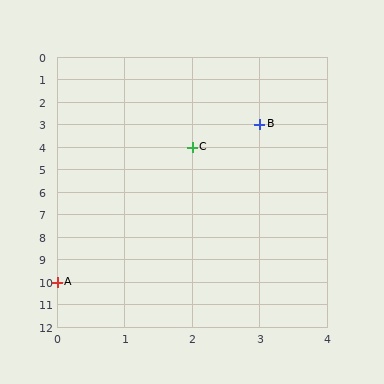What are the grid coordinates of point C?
Point C is at grid coordinates (2, 4).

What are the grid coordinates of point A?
Point A is at grid coordinates (0, 10).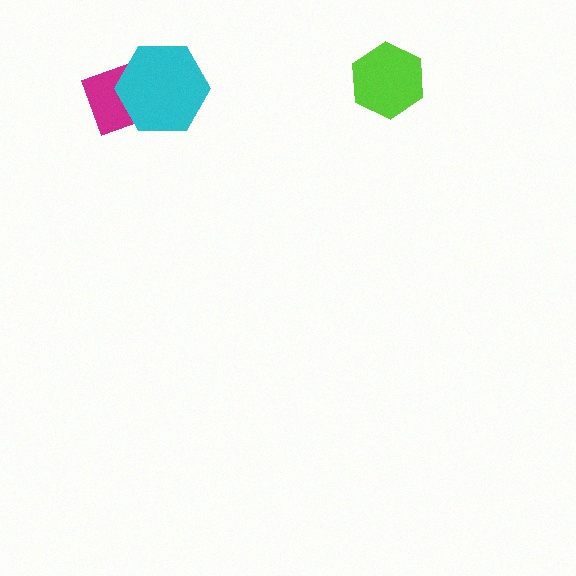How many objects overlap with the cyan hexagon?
1 object overlaps with the cyan hexagon.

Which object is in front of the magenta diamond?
The cyan hexagon is in front of the magenta diamond.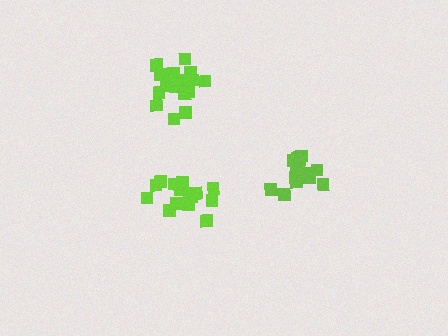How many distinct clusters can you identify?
There are 3 distinct clusters.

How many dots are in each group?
Group 1: 15 dots, Group 2: 15 dots, Group 3: 17 dots (47 total).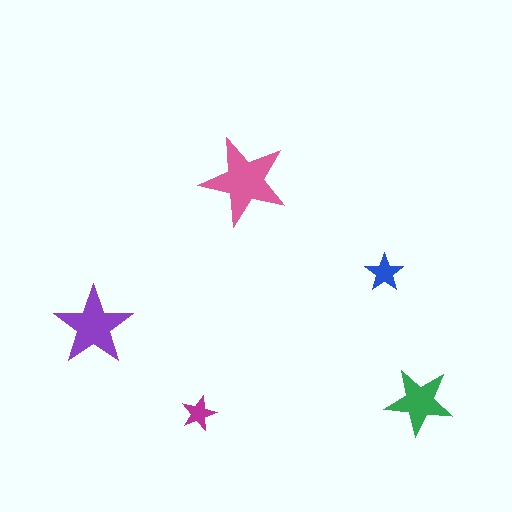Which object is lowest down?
The magenta star is bottommost.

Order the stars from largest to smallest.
the pink one, the purple one, the green one, the blue one, the magenta one.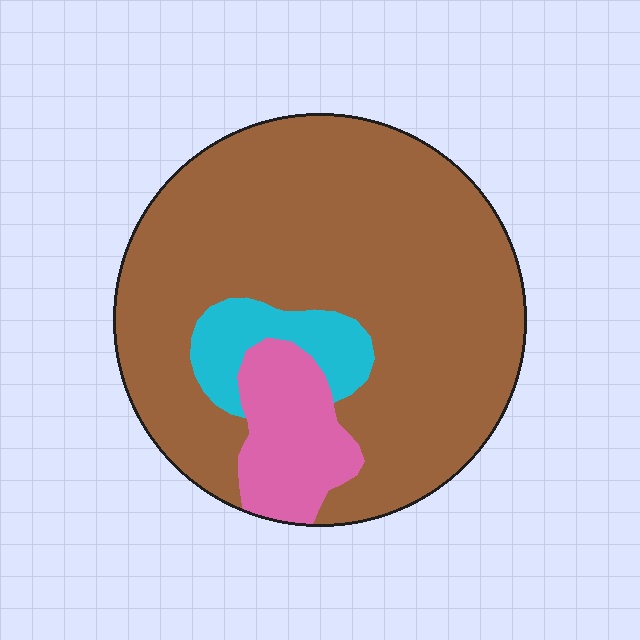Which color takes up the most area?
Brown, at roughly 80%.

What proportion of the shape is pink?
Pink covers 12% of the shape.